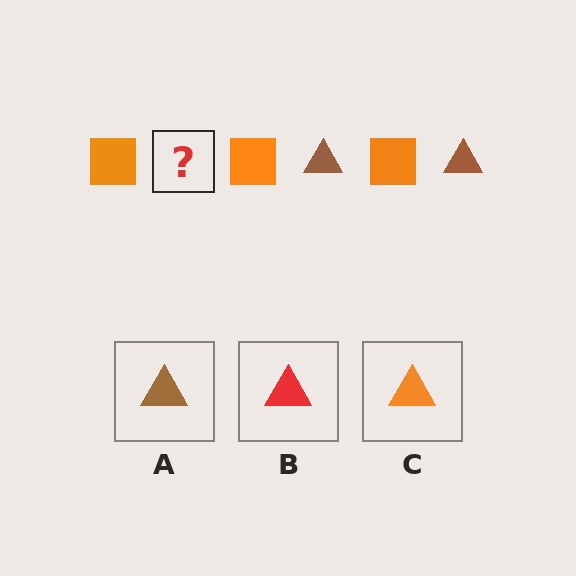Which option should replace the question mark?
Option A.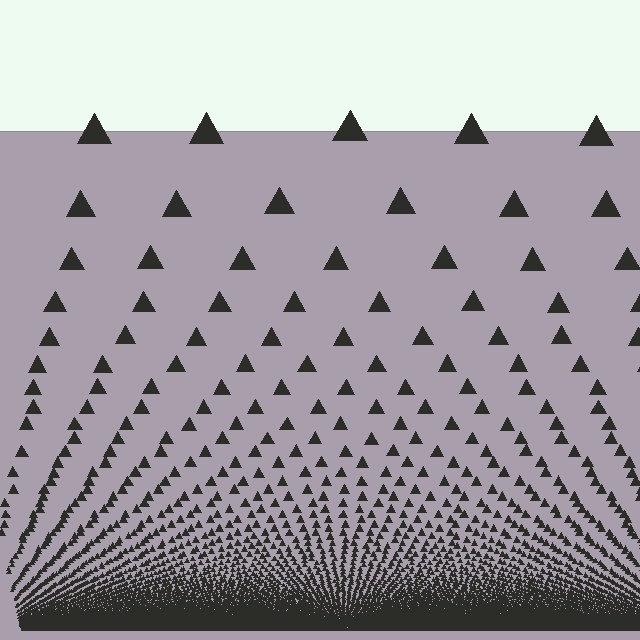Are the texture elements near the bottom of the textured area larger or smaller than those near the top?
Smaller. The gradient is inverted — elements near the bottom are smaller and denser.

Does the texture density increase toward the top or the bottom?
Density increases toward the bottom.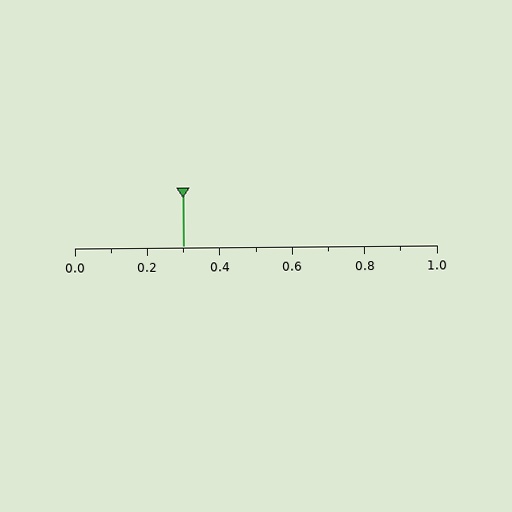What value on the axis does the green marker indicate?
The marker indicates approximately 0.3.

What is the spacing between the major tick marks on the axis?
The major ticks are spaced 0.2 apart.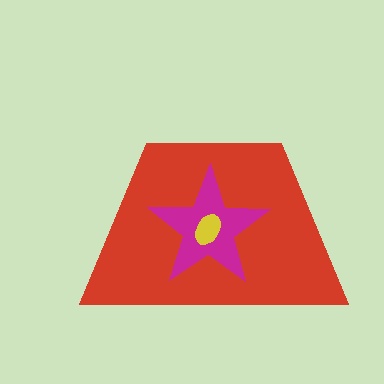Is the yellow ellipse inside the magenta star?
Yes.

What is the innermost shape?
The yellow ellipse.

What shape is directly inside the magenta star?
The yellow ellipse.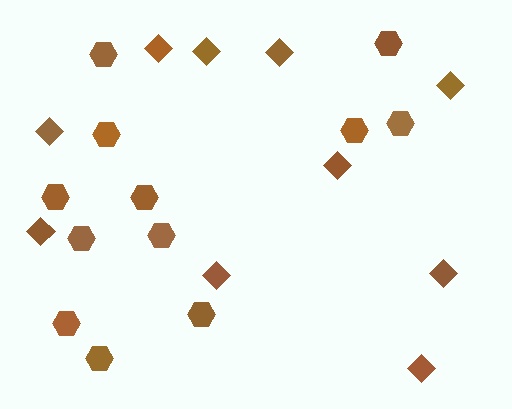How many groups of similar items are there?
There are 2 groups: one group of hexagons (12) and one group of diamonds (10).